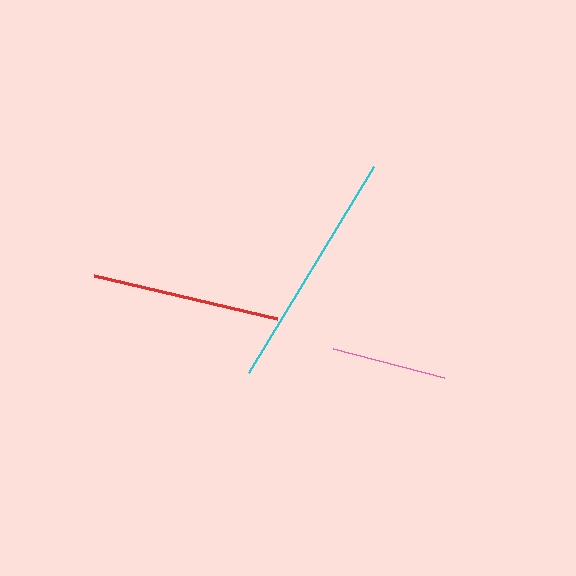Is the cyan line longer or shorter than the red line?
The cyan line is longer than the red line.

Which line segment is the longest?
The cyan line is the longest at approximately 241 pixels.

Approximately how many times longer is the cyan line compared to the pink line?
The cyan line is approximately 2.1 times the length of the pink line.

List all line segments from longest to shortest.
From longest to shortest: cyan, red, pink.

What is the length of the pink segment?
The pink segment is approximately 115 pixels long.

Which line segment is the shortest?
The pink line is the shortest at approximately 115 pixels.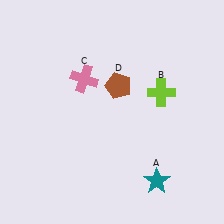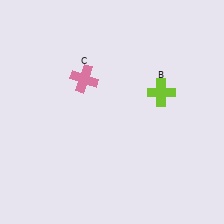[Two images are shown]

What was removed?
The brown pentagon (D), the teal star (A) were removed in Image 2.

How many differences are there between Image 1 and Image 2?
There are 2 differences between the two images.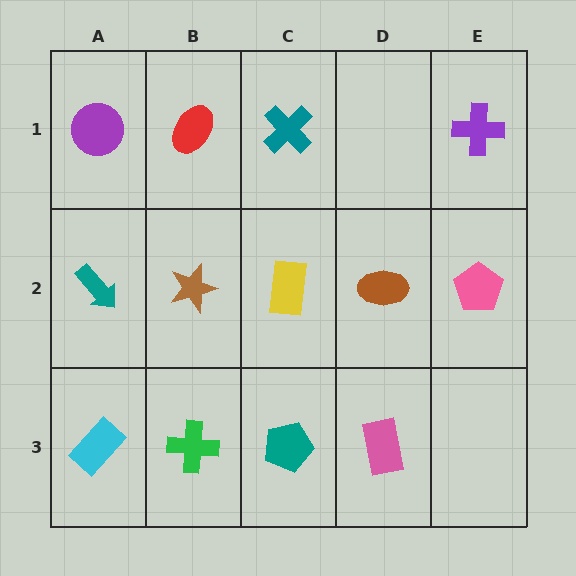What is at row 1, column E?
A purple cross.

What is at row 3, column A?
A cyan rectangle.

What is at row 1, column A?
A purple circle.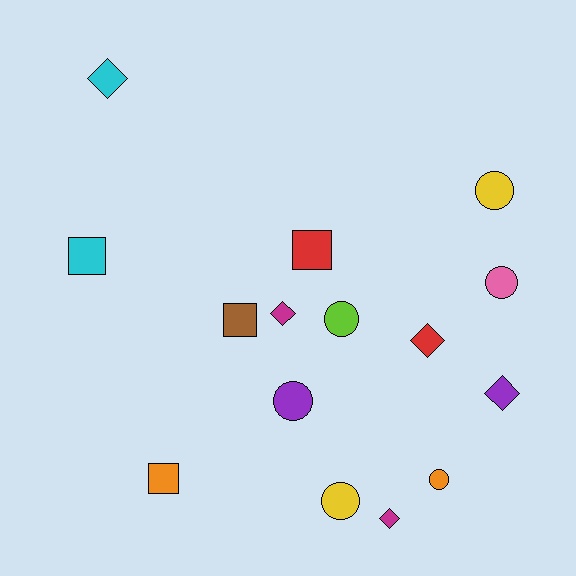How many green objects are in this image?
There are no green objects.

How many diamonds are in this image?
There are 5 diamonds.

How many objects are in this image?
There are 15 objects.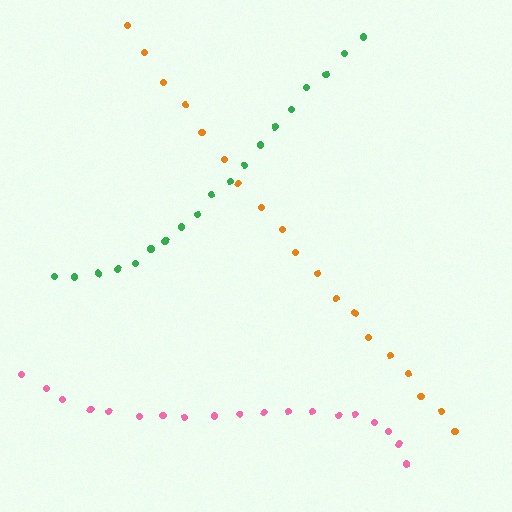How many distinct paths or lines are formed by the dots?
There are 3 distinct paths.